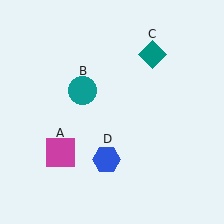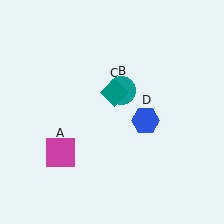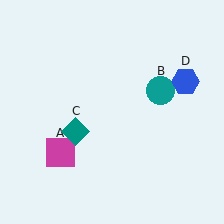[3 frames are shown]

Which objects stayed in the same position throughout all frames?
Magenta square (object A) remained stationary.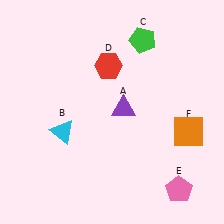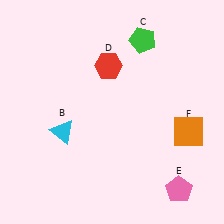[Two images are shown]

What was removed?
The purple triangle (A) was removed in Image 2.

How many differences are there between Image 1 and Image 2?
There is 1 difference between the two images.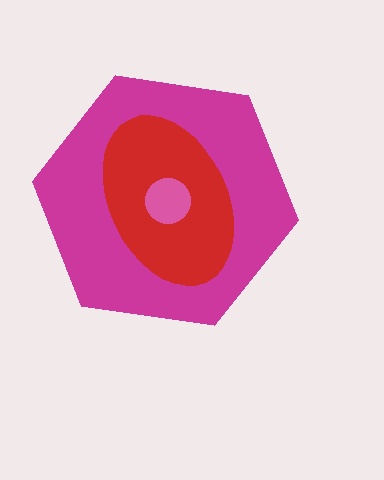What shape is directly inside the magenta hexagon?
The red ellipse.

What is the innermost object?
The pink circle.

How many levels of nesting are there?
3.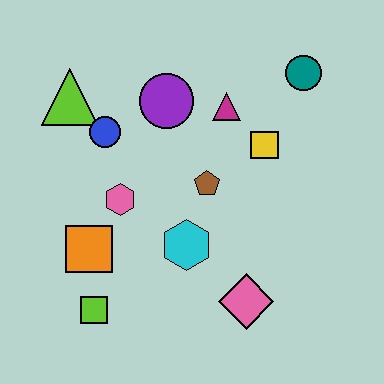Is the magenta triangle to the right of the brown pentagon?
Yes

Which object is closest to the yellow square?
The magenta triangle is closest to the yellow square.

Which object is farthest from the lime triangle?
The pink diamond is farthest from the lime triangle.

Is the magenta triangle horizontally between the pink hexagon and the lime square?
No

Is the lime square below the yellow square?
Yes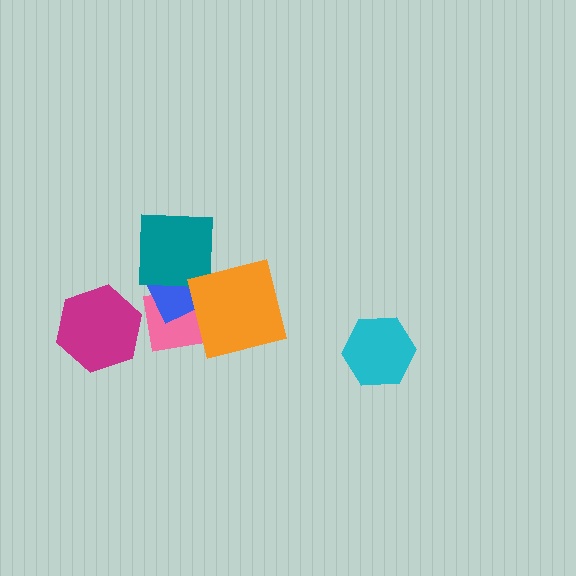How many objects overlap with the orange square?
2 objects overlap with the orange square.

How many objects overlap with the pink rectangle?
3 objects overlap with the pink rectangle.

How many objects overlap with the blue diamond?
3 objects overlap with the blue diamond.